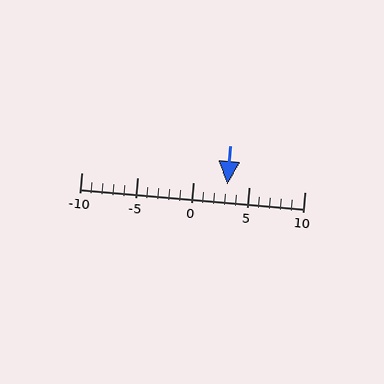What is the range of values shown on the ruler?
The ruler shows values from -10 to 10.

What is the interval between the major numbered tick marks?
The major tick marks are spaced 5 units apart.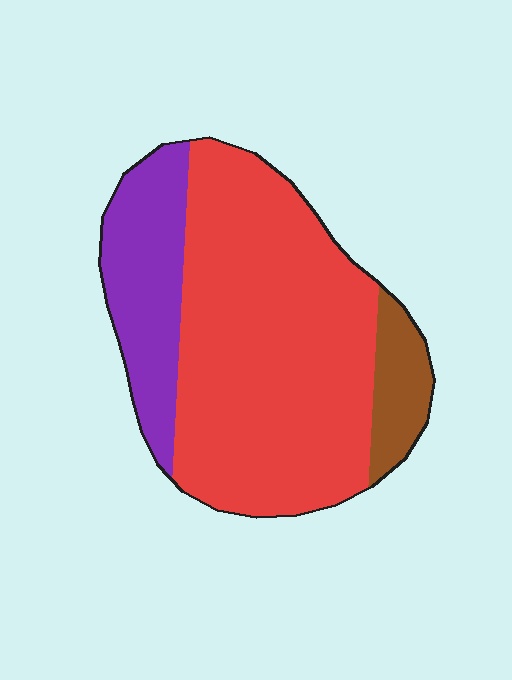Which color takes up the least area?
Brown, at roughly 10%.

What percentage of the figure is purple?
Purple takes up about one fifth (1/5) of the figure.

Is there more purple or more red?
Red.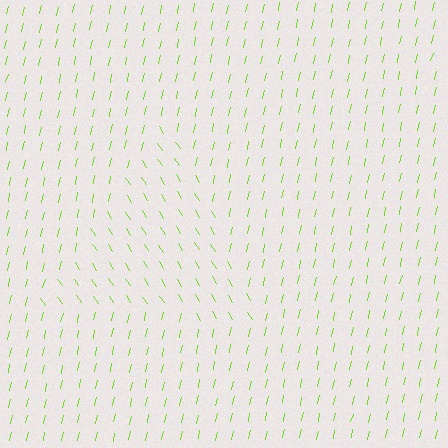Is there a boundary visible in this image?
Yes, there is a texture boundary formed by a change in line orientation.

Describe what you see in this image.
The image is filled with small lime line segments. A triangle region in the image has lines oriented differently from the surrounding lines, creating a visible texture boundary.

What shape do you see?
I see a triangle.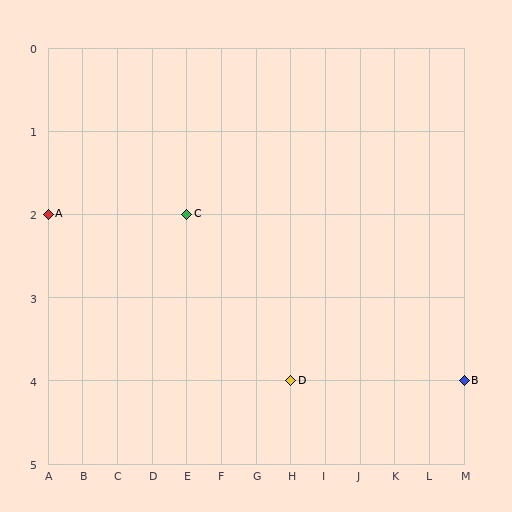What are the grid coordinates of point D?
Point D is at grid coordinates (H, 4).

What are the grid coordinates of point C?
Point C is at grid coordinates (E, 2).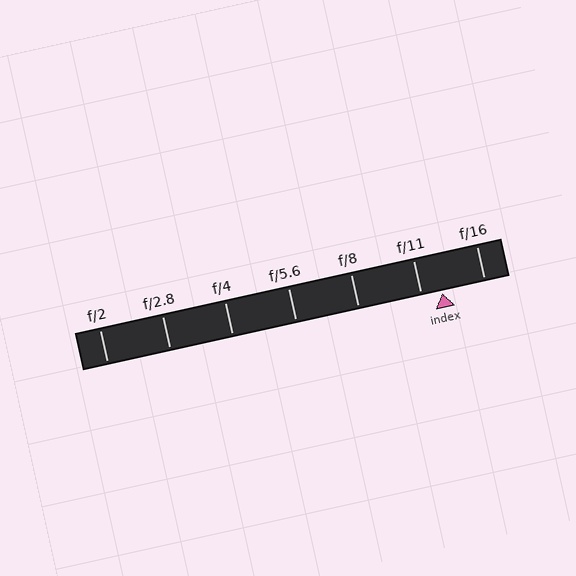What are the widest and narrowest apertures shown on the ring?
The widest aperture shown is f/2 and the narrowest is f/16.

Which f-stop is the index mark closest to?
The index mark is closest to f/11.